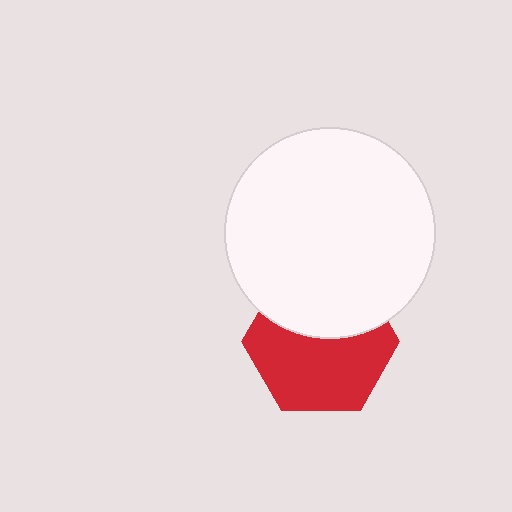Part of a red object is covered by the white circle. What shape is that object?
It is a hexagon.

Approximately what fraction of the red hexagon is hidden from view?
Roughly 39% of the red hexagon is hidden behind the white circle.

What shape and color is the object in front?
The object in front is a white circle.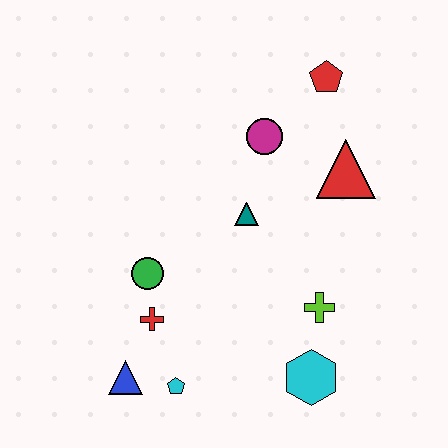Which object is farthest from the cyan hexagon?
The red pentagon is farthest from the cyan hexagon.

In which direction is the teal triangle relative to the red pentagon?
The teal triangle is below the red pentagon.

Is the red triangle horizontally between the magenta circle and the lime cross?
No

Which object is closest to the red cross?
The green circle is closest to the red cross.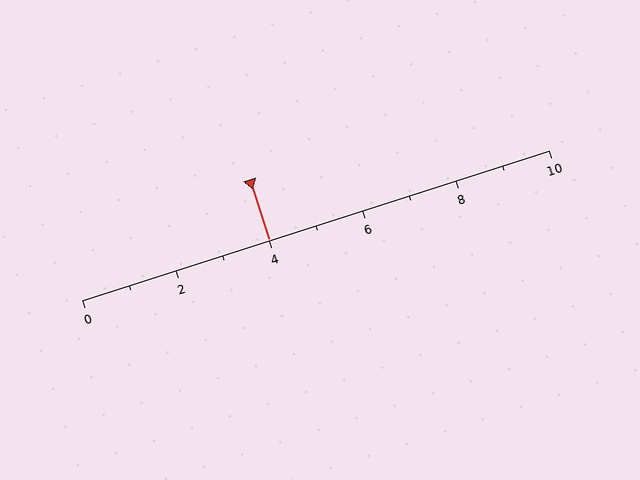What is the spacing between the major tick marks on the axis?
The major ticks are spaced 2 apart.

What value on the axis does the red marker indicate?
The marker indicates approximately 4.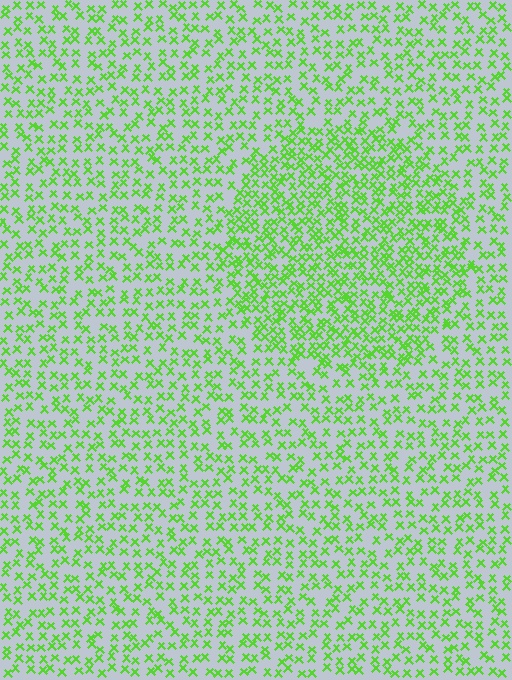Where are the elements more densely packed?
The elements are more densely packed inside the circle boundary.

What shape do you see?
I see a circle.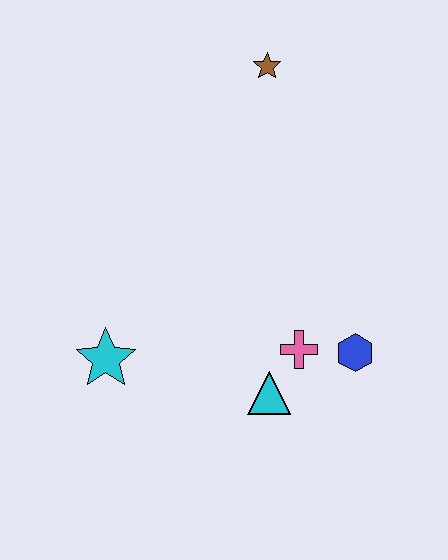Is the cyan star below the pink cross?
Yes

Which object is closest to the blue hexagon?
The pink cross is closest to the blue hexagon.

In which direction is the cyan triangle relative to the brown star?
The cyan triangle is below the brown star.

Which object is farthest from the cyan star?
The brown star is farthest from the cyan star.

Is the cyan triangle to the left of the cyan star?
No